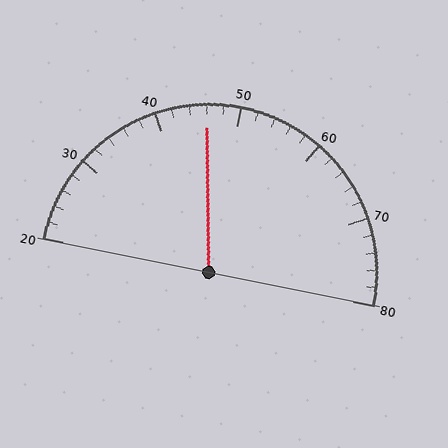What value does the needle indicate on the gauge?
The needle indicates approximately 46.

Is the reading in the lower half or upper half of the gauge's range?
The reading is in the lower half of the range (20 to 80).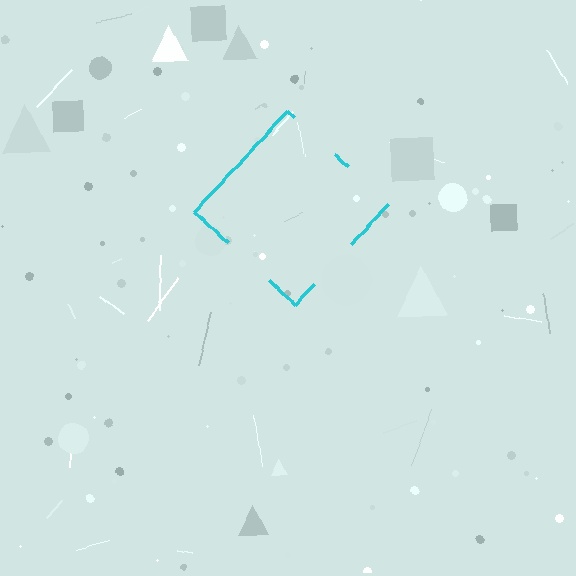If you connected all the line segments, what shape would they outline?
They would outline a diamond.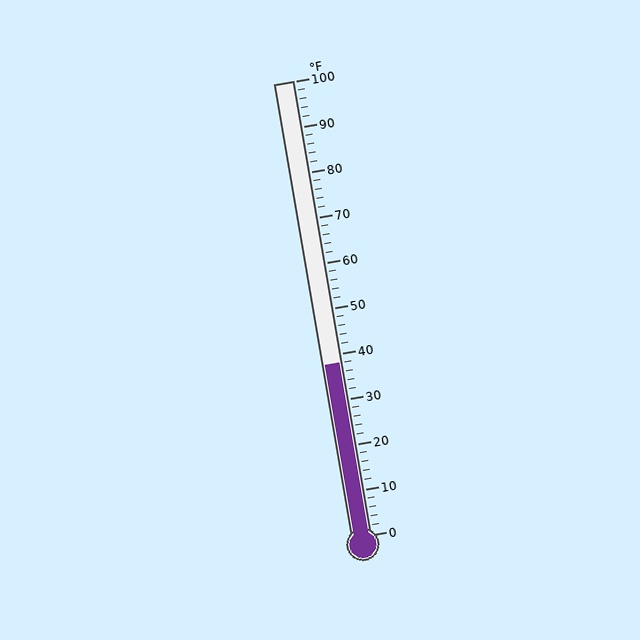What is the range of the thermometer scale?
The thermometer scale ranges from 0°F to 100°F.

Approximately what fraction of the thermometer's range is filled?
The thermometer is filled to approximately 40% of its range.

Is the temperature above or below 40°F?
The temperature is below 40°F.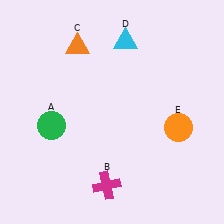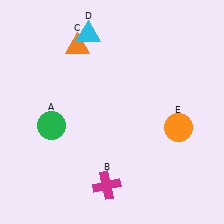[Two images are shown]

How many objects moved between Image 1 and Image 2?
1 object moved between the two images.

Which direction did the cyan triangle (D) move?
The cyan triangle (D) moved left.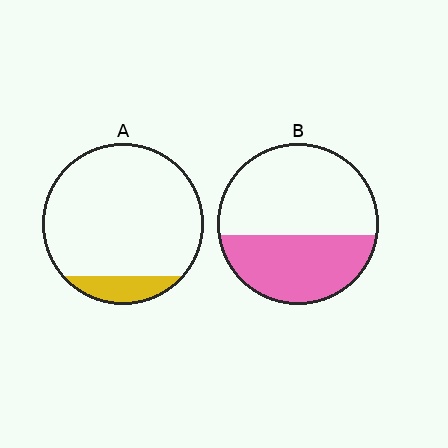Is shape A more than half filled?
No.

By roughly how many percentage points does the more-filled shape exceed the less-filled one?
By roughly 30 percentage points (B over A).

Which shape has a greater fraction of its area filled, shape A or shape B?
Shape B.